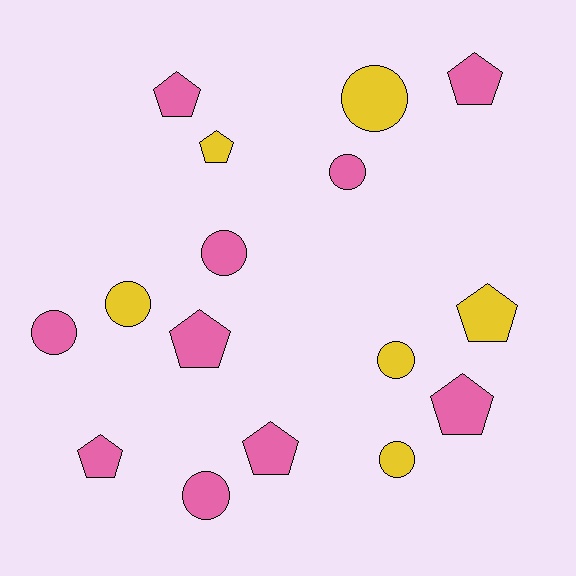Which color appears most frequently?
Pink, with 10 objects.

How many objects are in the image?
There are 16 objects.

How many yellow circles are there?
There are 4 yellow circles.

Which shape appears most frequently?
Pentagon, with 8 objects.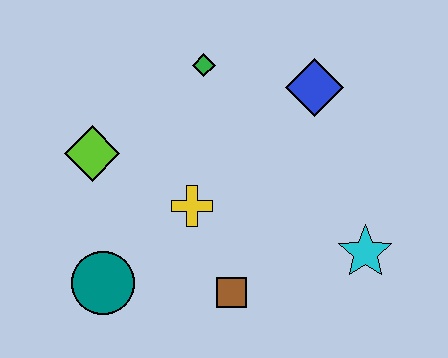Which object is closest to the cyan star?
The brown square is closest to the cyan star.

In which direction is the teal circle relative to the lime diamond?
The teal circle is below the lime diamond.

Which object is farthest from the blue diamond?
The teal circle is farthest from the blue diamond.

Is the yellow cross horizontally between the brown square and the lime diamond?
Yes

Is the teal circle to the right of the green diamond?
No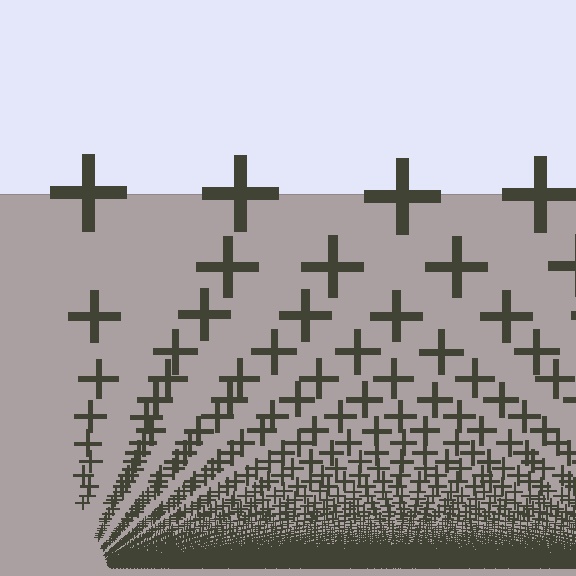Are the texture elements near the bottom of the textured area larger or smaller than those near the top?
Smaller. The gradient is inverted — elements near the bottom are smaller and denser.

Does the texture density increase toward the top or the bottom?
Density increases toward the bottom.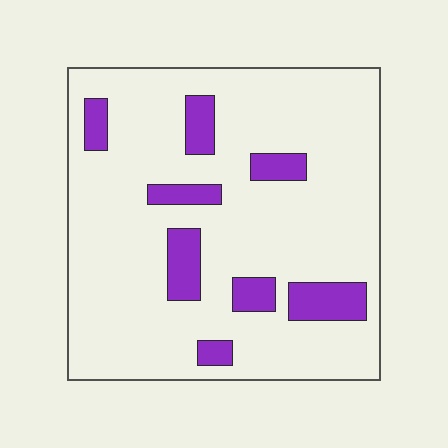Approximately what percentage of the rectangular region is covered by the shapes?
Approximately 15%.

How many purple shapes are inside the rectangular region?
8.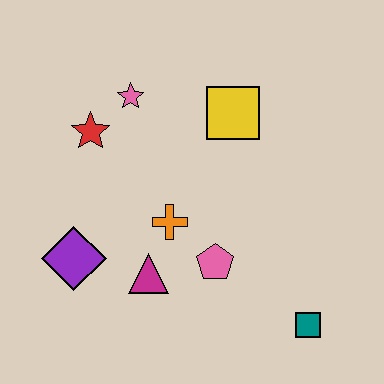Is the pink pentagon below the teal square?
No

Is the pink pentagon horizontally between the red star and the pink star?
No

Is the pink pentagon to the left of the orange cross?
No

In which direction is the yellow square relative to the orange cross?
The yellow square is above the orange cross.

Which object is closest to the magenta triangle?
The orange cross is closest to the magenta triangle.